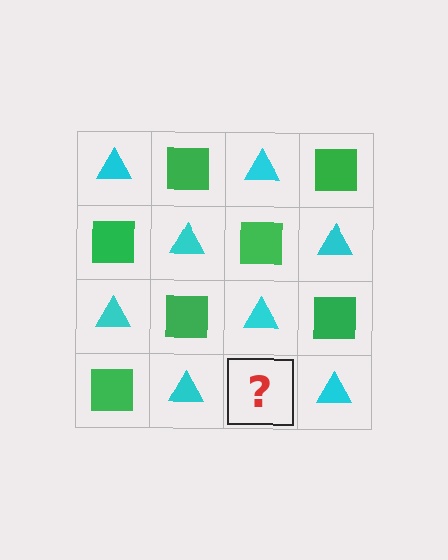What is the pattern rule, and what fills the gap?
The rule is that it alternates cyan triangle and green square in a checkerboard pattern. The gap should be filled with a green square.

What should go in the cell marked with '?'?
The missing cell should contain a green square.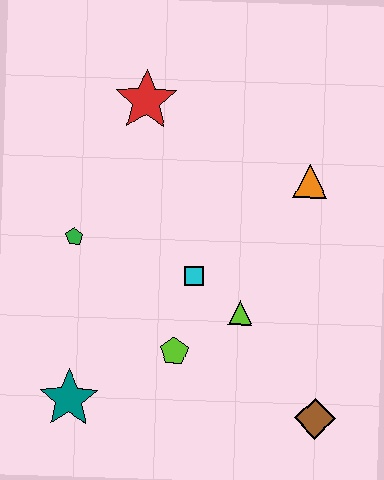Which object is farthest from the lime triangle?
The red star is farthest from the lime triangle.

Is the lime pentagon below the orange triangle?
Yes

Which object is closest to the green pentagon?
The cyan square is closest to the green pentagon.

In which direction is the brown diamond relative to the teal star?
The brown diamond is to the right of the teal star.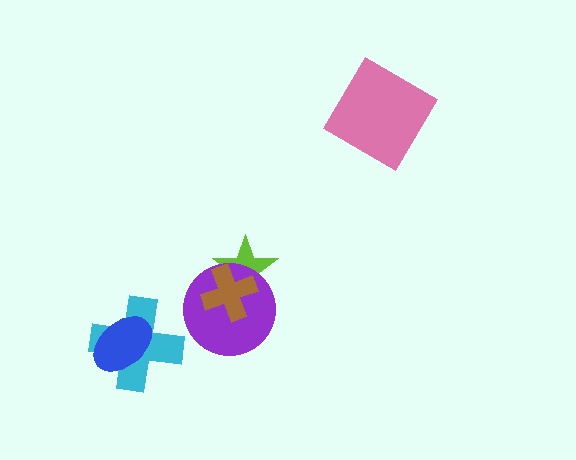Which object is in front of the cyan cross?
The blue ellipse is in front of the cyan cross.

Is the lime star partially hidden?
Yes, it is partially covered by another shape.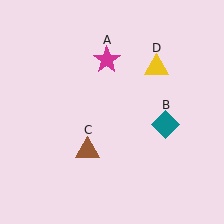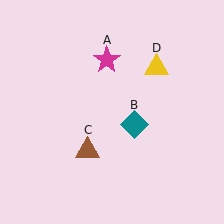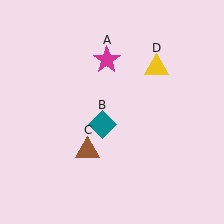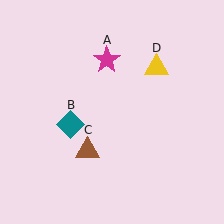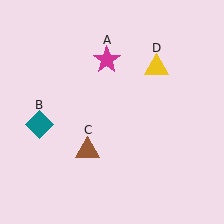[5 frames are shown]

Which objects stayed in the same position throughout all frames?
Magenta star (object A) and brown triangle (object C) and yellow triangle (object D) remained stationary.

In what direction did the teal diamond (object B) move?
The teal diamond (object B) moved left.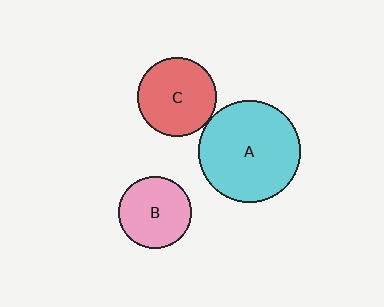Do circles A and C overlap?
Yes.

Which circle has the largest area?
Circle A (cyan).